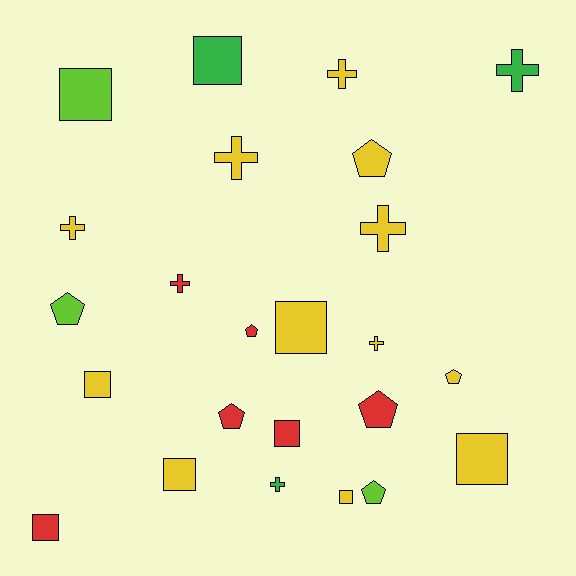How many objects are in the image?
There are 24 objects.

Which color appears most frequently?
Yellow, with 12 objects.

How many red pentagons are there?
There are 3 red pentagons.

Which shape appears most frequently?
Square, with 9 objects.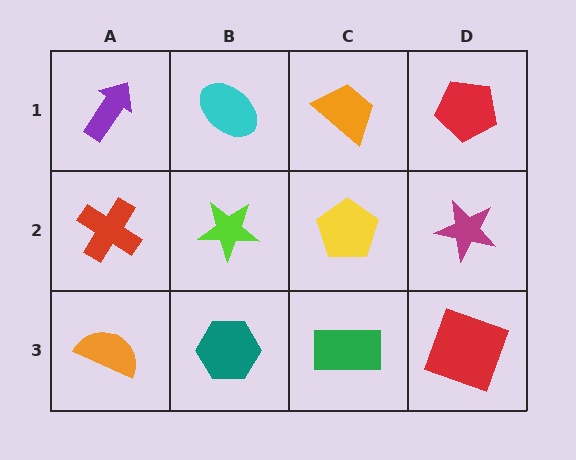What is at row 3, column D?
A red square.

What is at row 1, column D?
A red pentagon.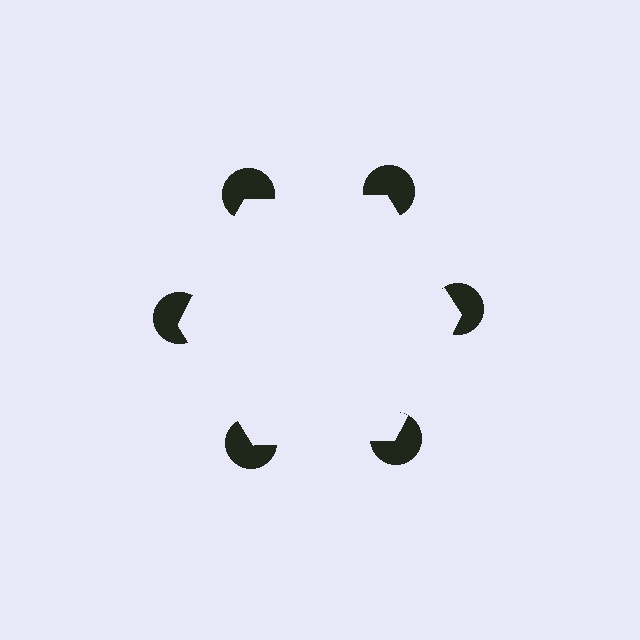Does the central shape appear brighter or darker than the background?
It typically appears slightly brighter than the background, even though no actual brightness change is drawn.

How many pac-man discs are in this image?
There are 6 — one at each vertex of the illusory hexagon.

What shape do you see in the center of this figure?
An illusory hexagon — its edges are inferred from the aligned wedge cuts in the pac-man discs, not physically drawn.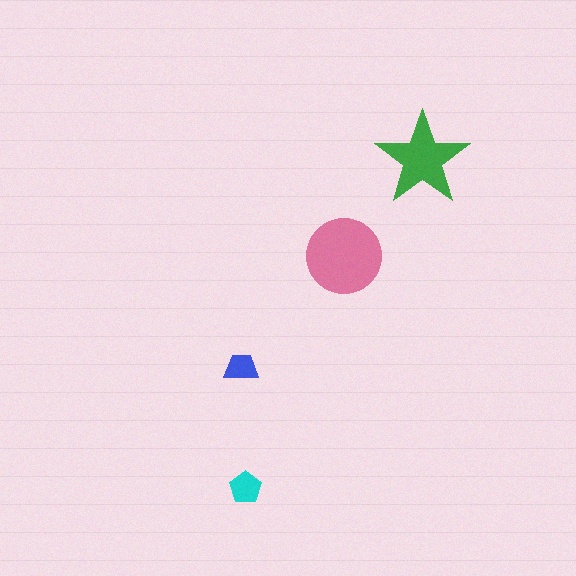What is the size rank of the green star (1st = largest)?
2nd.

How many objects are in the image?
There are 4 objects in the image.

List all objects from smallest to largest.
The blue trapezoid, the cyan pentagon, the green star, the pink circle.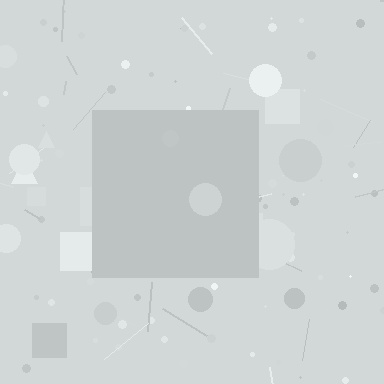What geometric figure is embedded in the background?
A square is embedded in the background.